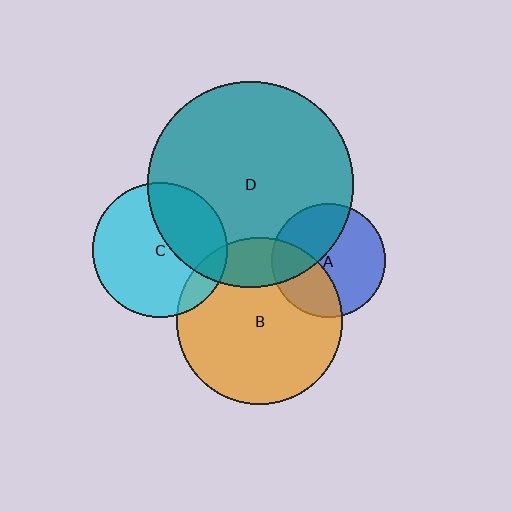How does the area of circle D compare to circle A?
Approximately 3.3 times.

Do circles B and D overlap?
Yes.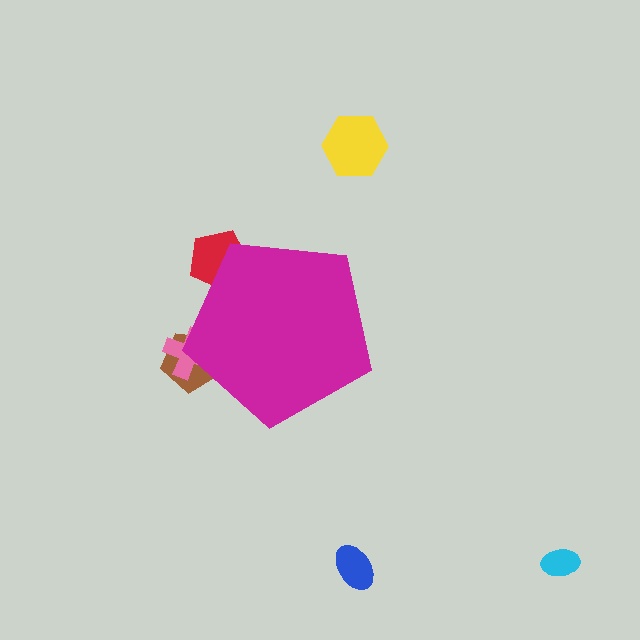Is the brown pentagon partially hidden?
Yes, the brown pentagon is partially hidden behind the magenta pentagon.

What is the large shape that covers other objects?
A magenta pentagon.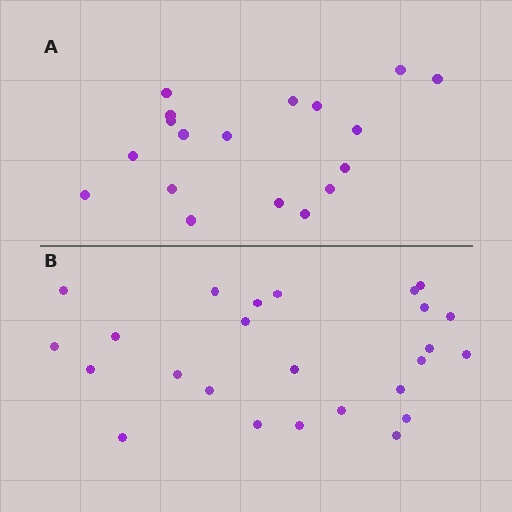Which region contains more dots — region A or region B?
Region B (the bottom region) has more dots.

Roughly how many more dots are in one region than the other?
Region B has roughly 8 or so more dots than region A.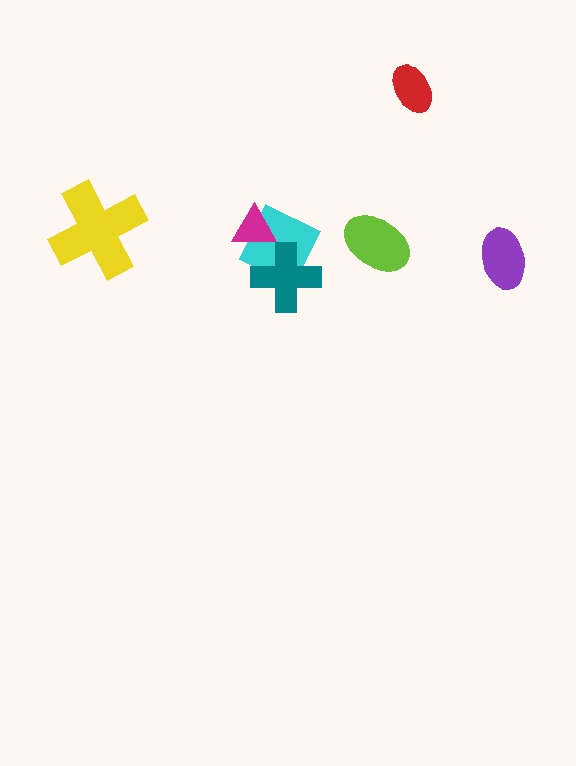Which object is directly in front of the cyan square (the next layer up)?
The magenta triangle is directly in front of the cyan square.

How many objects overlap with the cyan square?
2 objects overlap with the cyan square.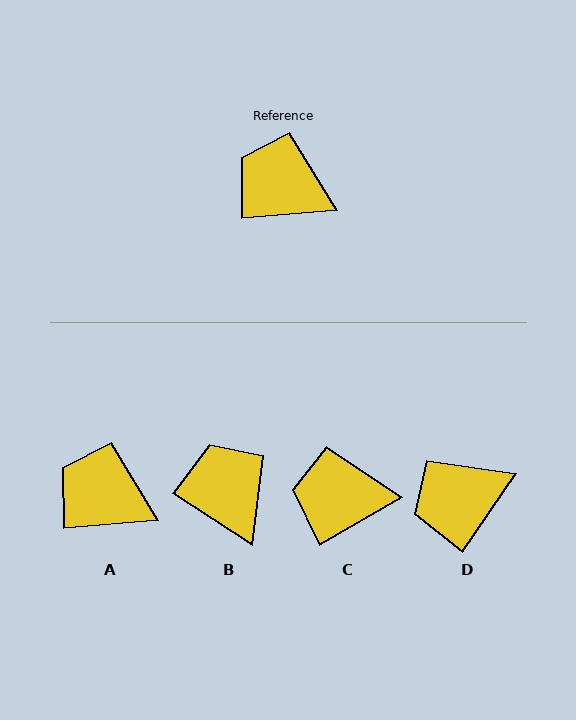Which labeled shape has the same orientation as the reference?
A.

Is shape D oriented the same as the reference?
No, it is off by about 50 degrees.